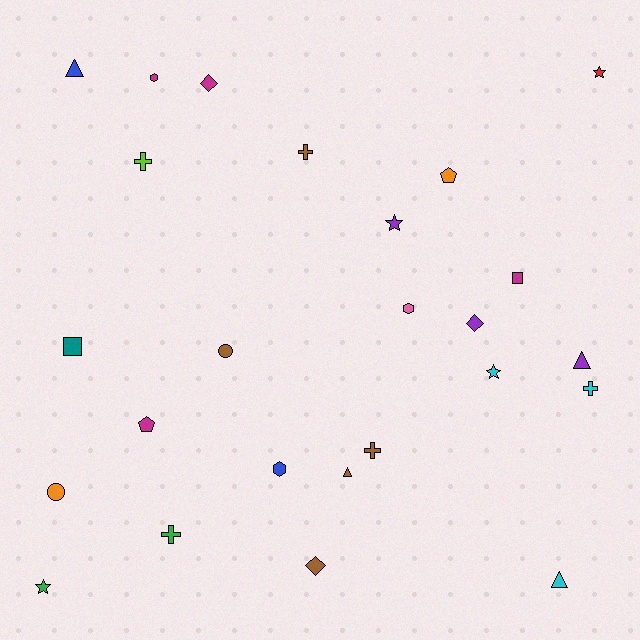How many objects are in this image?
There are 25 objects.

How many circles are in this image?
There are 2 circles.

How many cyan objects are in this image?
There are 3 cyan objects.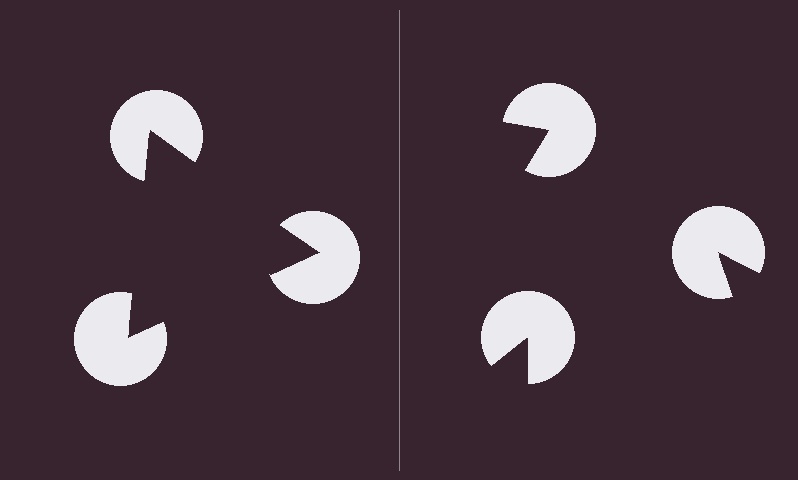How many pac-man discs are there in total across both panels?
6 — 3 on each side.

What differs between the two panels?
The pac-man discs are positioned identically on both sides; only the wedge orientations differ. On the left they align to a triangle; on the right they are misaligned.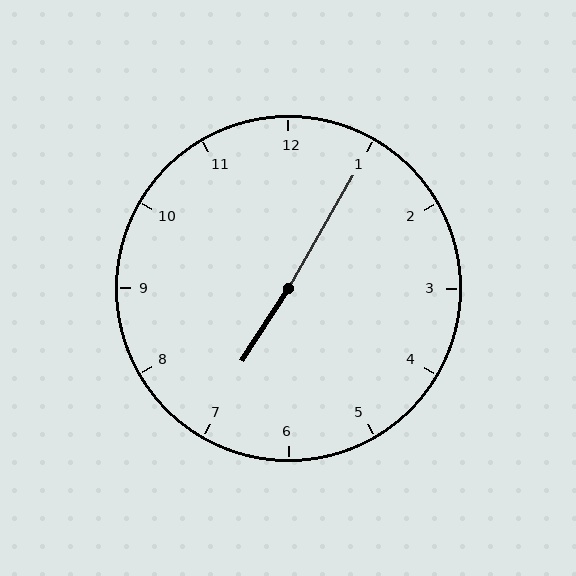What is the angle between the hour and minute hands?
Approximately 178 degrees.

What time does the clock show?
7:05.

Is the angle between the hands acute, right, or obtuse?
It is obtuse.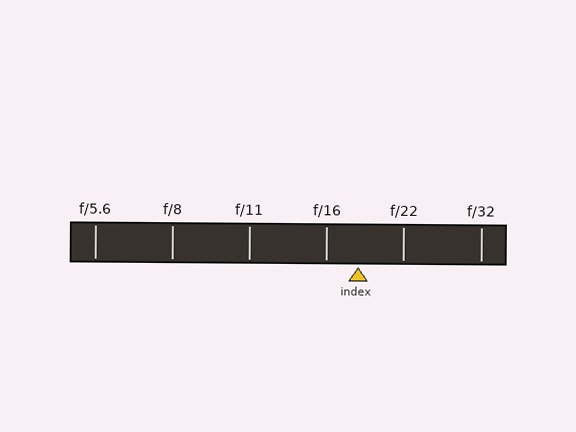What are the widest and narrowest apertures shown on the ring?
The widest aperture shown is f/5.6 and the narrowest is f/32.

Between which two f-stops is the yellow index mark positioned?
The index mark is between f/16 and f/22.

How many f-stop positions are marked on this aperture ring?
There are 6 f-stop positions marked.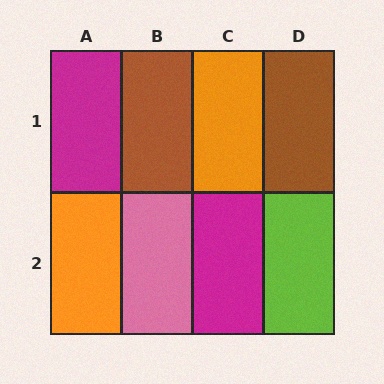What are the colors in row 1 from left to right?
Magenta, brown, orange, brown.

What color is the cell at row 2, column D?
Lime.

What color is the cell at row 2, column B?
Pink.